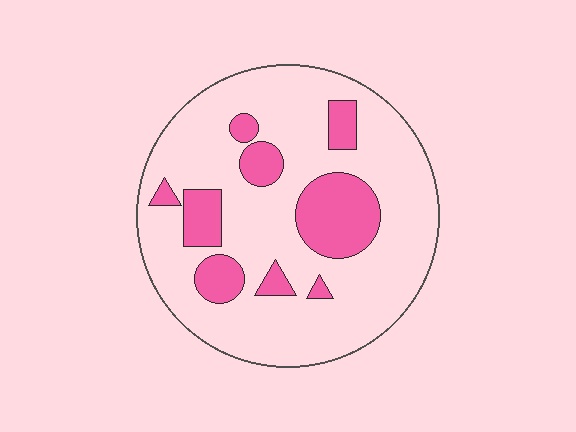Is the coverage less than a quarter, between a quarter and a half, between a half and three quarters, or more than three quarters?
Less than a quarter.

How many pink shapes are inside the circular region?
9.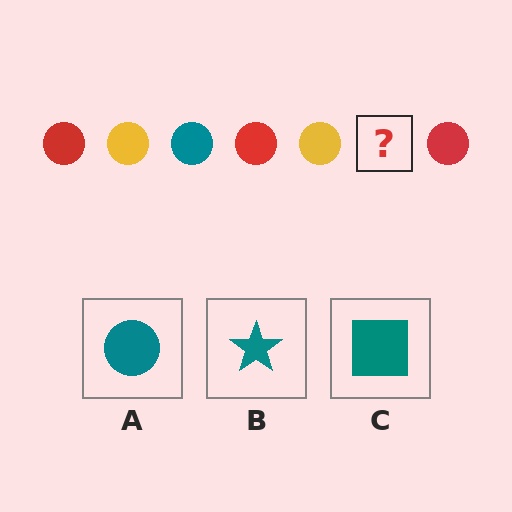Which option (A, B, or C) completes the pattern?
A.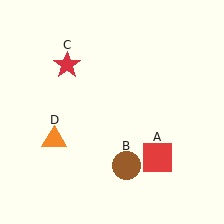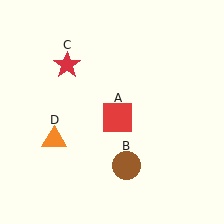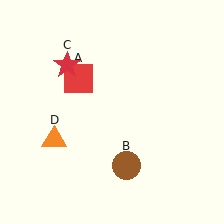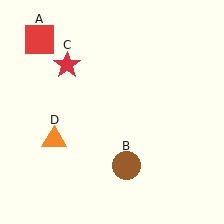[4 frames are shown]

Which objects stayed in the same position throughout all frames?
Brown circle (object B) and red star (object C) and orange triangle (object D) remained stationary.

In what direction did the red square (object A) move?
The red square (object A) moved up and to the left.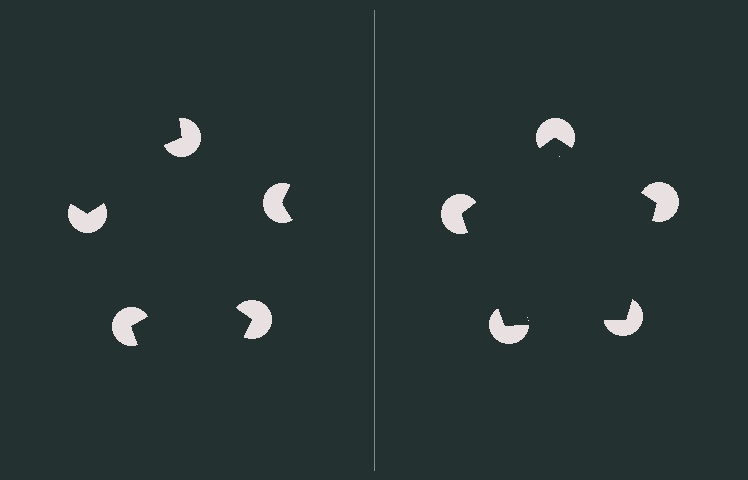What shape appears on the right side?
An illusory pentagon.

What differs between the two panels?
The pac-man discs are positioned identically on both sides; only the wedge orientations differ. On the right they align to a pentagon; on the left they are misaligned.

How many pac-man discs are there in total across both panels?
10 — 5 on each side.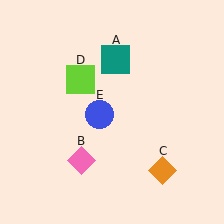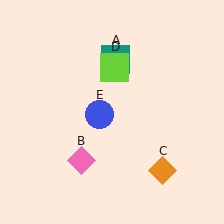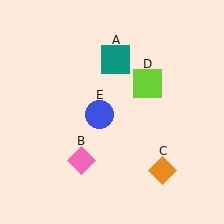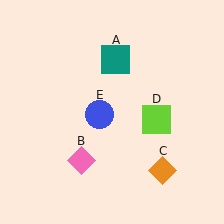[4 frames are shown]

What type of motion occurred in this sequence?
The lime square (object D) rotated clockwise around the center of the scene.